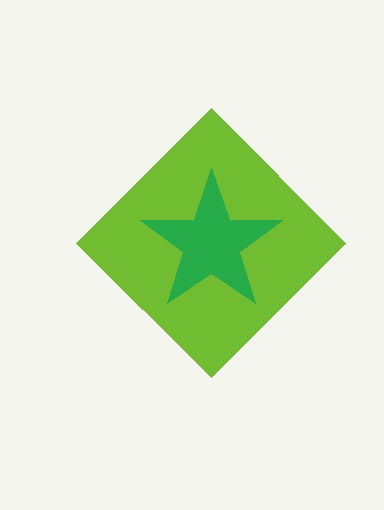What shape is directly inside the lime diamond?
The green star.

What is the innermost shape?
The green star.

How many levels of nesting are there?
2.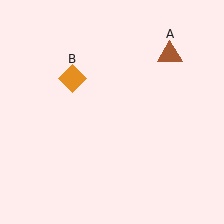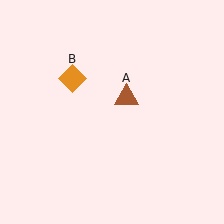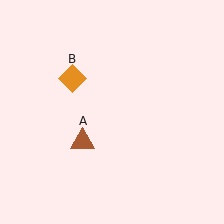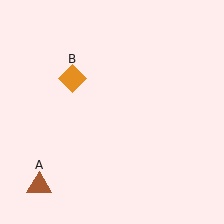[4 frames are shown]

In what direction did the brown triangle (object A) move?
The brown triangle (object A) moved down and to the left.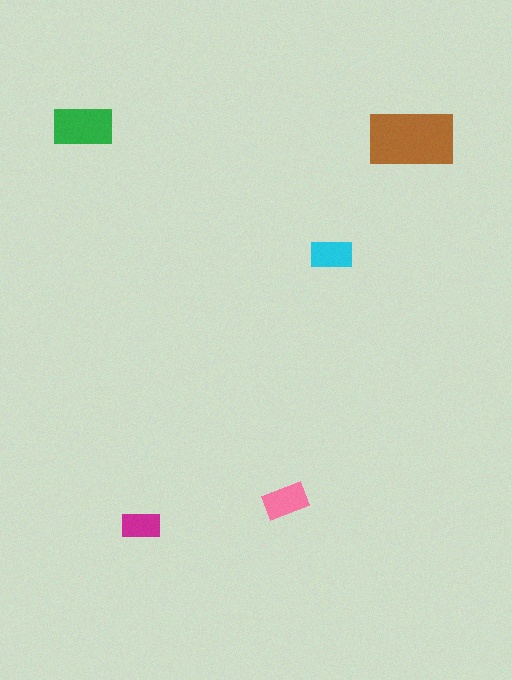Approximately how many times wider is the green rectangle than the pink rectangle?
About 1.5 times wider.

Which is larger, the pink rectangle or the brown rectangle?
The brown one.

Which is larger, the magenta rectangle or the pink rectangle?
The pink one.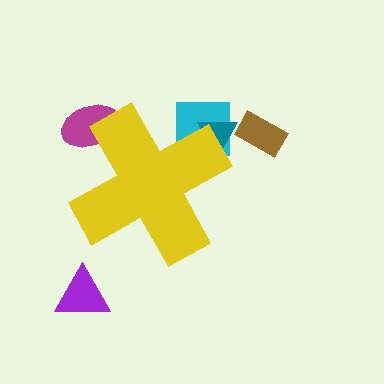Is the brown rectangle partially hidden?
No, the brown rectangle is fully visible.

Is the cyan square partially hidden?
Yes, the cyan square is partially hidden behind the yellow cross.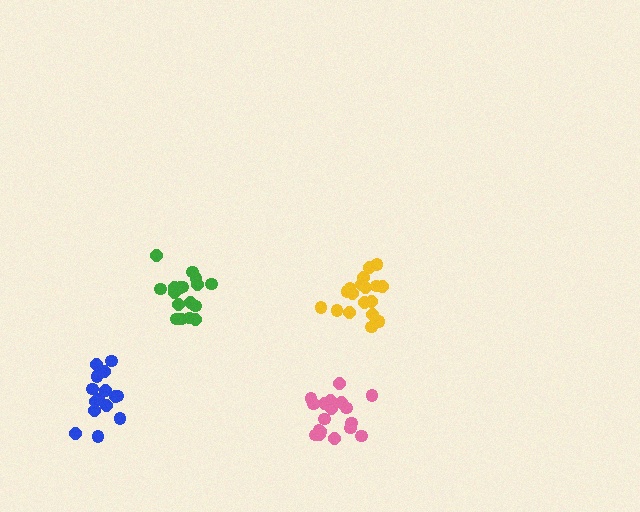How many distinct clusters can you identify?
There are 4 distinct clusters.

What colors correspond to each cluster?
The clusters are colored: yellow, pink, blue, green.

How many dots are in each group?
Group 1: 18 dots, Group 2: 18 dots, Group 3: 15 dots, Group 4: 18 dots (69 total).